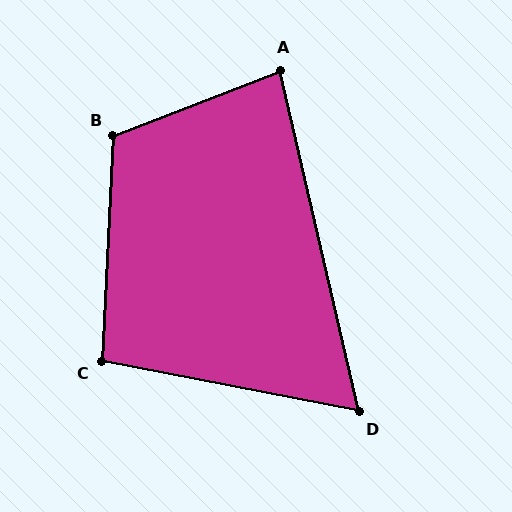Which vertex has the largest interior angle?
B, at approximately 114 degrees.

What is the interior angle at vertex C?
Approximately 98 degrees (obtuse).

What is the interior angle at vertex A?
Approximately 82 degrees (acute).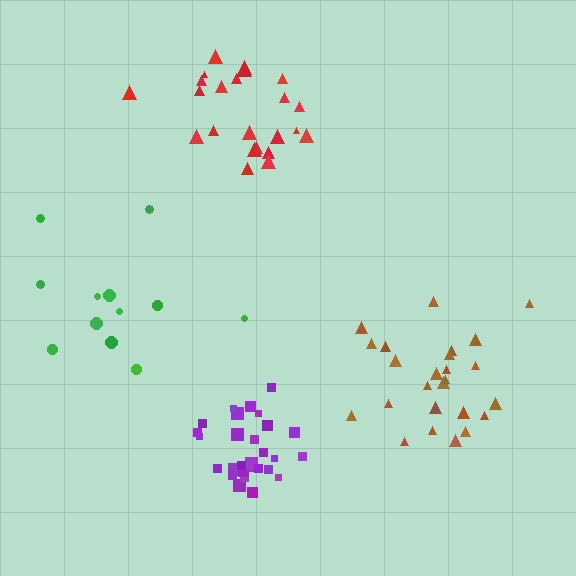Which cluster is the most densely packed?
Purple.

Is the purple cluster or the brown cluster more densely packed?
Purple.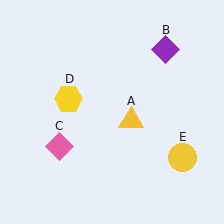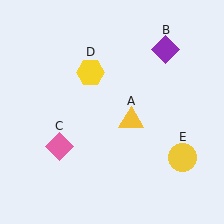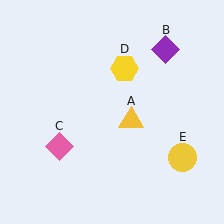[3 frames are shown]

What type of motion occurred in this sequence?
The yellow hexagon (object D) rotated clockwise around the center of the scene.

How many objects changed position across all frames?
1 object changed position: yellow hexagon (object D).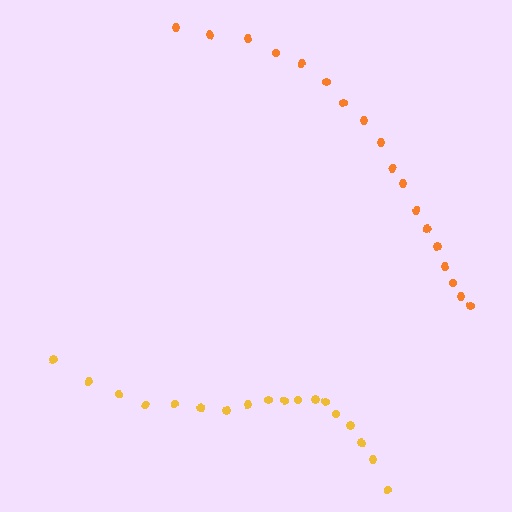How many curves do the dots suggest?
There are 2 distinct paths.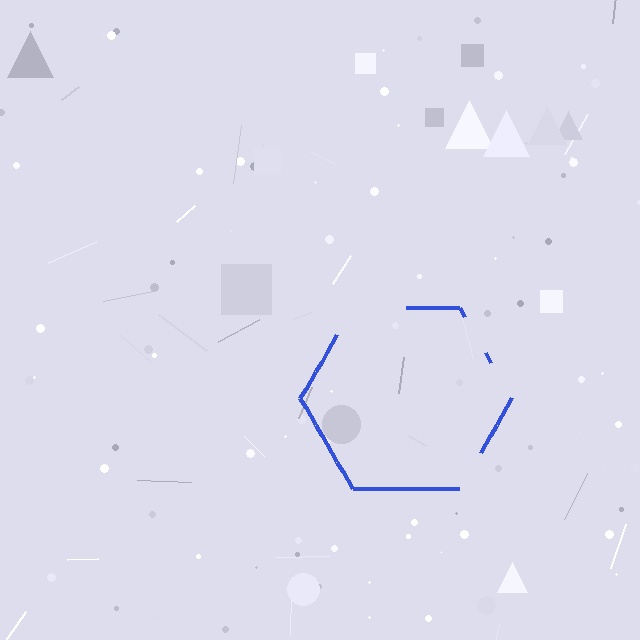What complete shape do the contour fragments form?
The contour fragments form a hexagon.